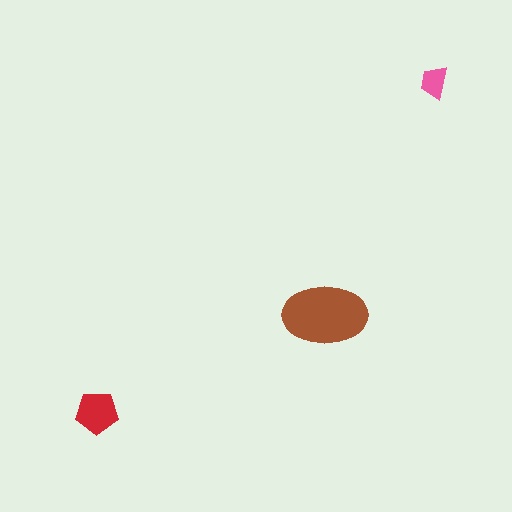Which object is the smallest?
The pink trapezoid.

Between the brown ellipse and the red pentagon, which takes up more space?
The brown ellipse.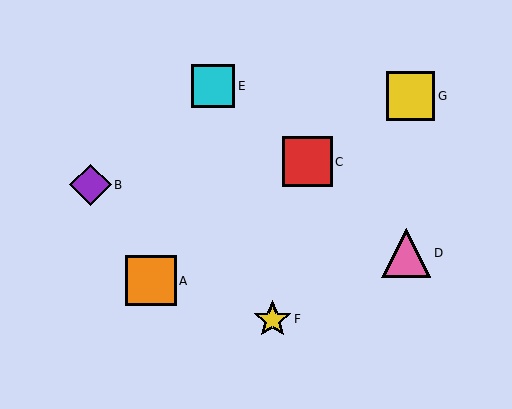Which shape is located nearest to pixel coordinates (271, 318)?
The yellow star (labeled F) at (272, 319) is nearest to that location.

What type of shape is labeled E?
Shape E is a cyan square.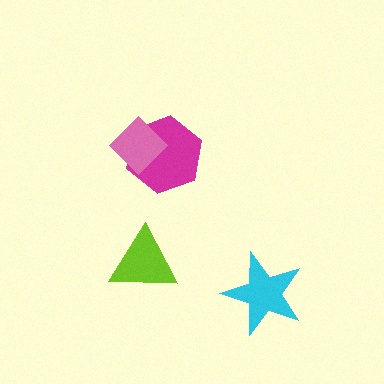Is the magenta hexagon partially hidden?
Yes, it is partially covered by another shape.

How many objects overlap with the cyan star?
0 objects overlap with the cyan star.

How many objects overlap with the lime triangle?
0 objects overlap with the lime triangle.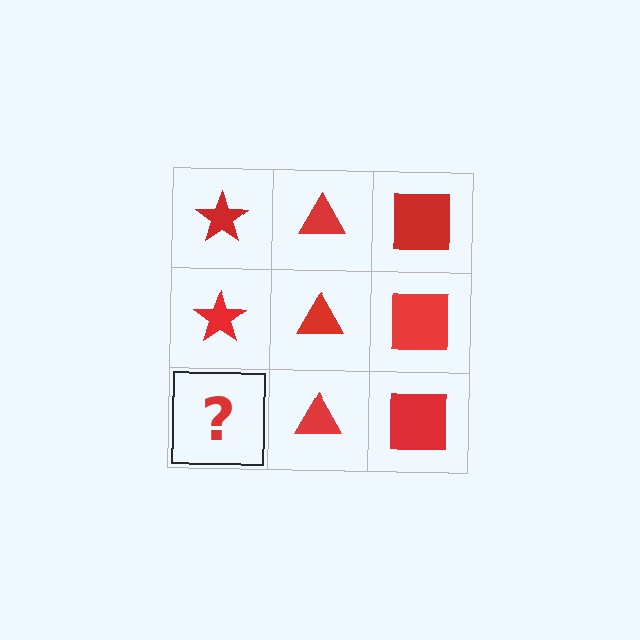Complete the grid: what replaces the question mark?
The question mark should be replaced with a red star.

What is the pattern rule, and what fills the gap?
The rule is that each column has a consistent shape. The gap should be filled with a red star.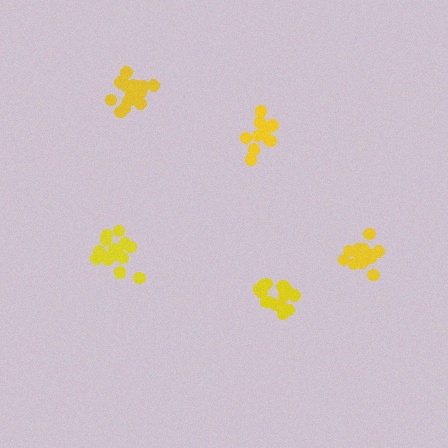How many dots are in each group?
Group 1: 11 dots, Group 2: 16 dots, Group 3: 13 dots, Group 4: 14 dots, Group 5: 14 dots (68 total).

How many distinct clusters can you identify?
There are 5 distinct clusters.